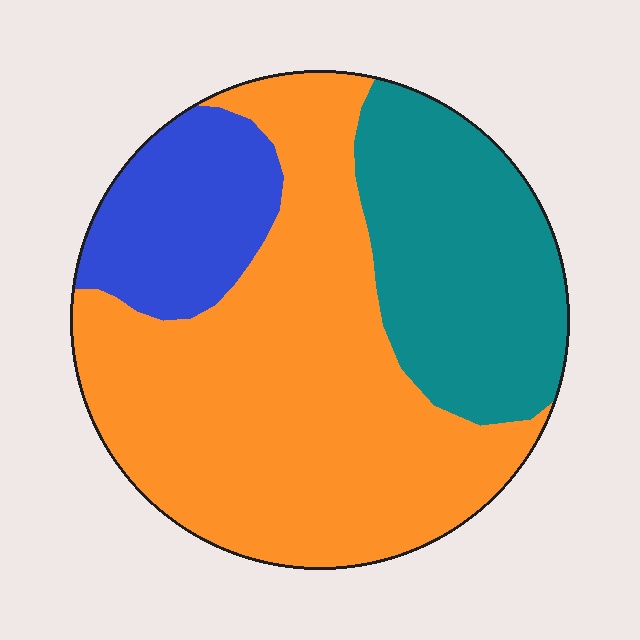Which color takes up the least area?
Blue, at roughly 15%.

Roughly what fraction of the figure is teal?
Teal takes up about one quarter (1/4) of the figure.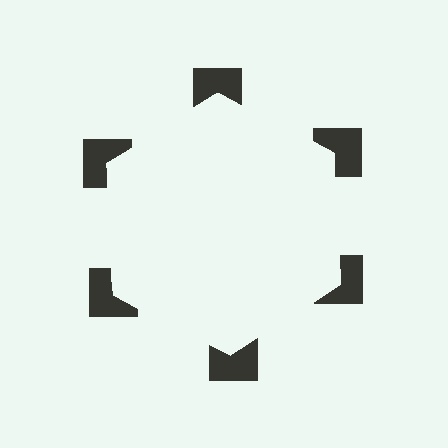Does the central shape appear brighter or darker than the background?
It typically appears slightly brighter than the background, even though no actual brightness change is drawn.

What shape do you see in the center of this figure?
An illusory hexagon — its edges are inferred from the aligned wedge cuts in the notched squares, not physically drawn.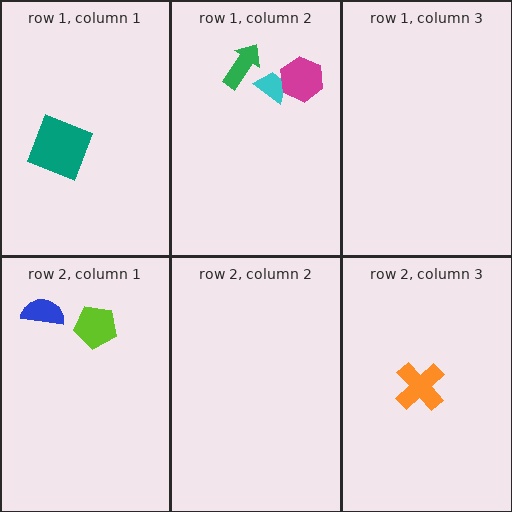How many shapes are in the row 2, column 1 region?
2.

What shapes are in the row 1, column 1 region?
The teal square.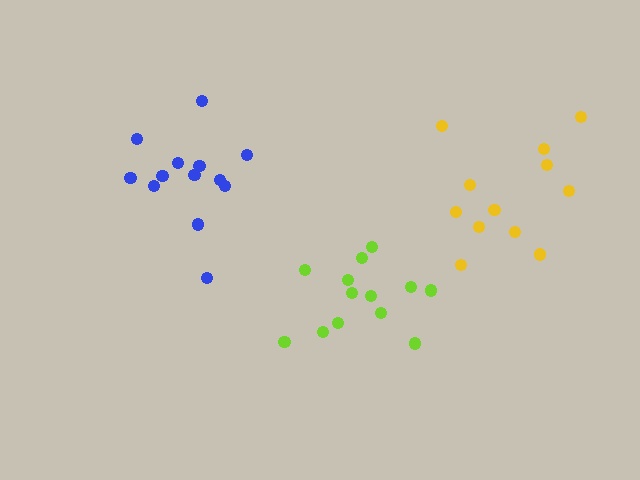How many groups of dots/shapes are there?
There are 3 groups.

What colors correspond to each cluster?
The clusters are colored: lime, yellow, blue.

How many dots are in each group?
Group 1: 13 dots, Group 2: 12 dots, Group 3: 13 dots (38 total).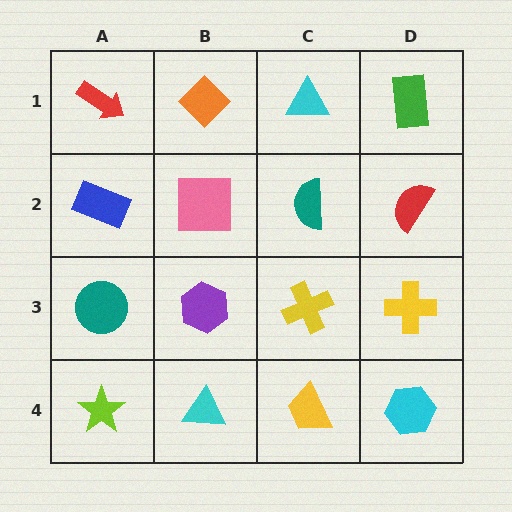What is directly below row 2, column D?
A yellow cross.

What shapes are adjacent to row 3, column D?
A red semicircle (row 2, column D), a cyan hexagon (row 4, column D), a yellow cross (row 3, column C).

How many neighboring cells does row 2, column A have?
3.